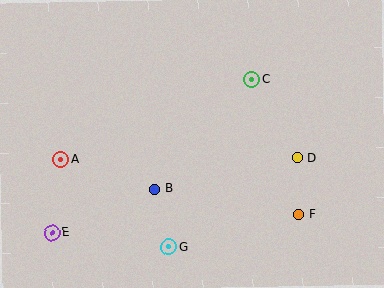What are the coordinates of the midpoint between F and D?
The midpoint between F and D is at (298, 186).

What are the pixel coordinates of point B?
Point B is at (154, 189).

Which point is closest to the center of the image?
Point B at (154, 189) is closest to the center.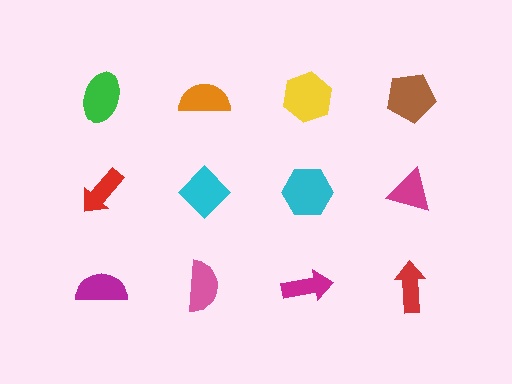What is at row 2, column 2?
A cyan diamond.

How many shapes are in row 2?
4 shapes.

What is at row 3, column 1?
A magenta semicircle.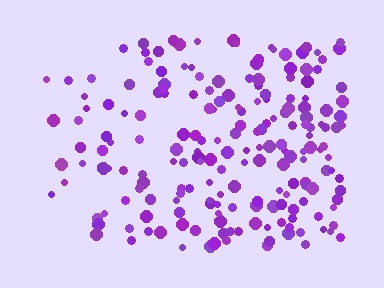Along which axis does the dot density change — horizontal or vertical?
Horizontal.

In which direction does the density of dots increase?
From left to right, with the right side densest.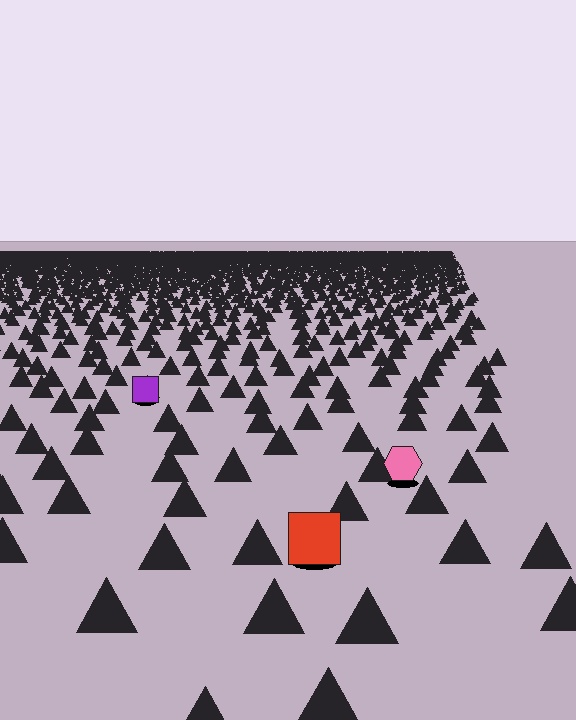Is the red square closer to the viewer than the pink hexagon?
Yes. The red square is closer — you can tell from the texture gradient: the ground texture is coarser near it.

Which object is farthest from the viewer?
The purple square is farthest from the viewer. It appears smaller and the ground texture around it is denser.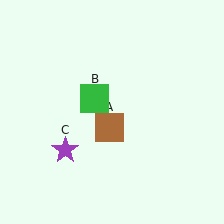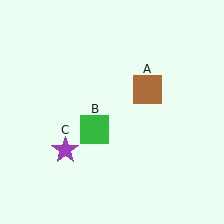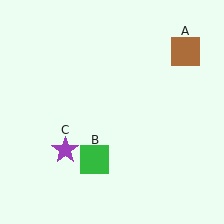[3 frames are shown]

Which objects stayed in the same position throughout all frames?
Purple star (object C) remained stationary.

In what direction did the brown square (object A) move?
The brown square (object A) moved up and to the right.